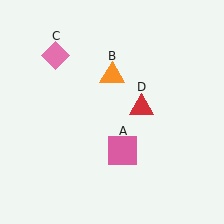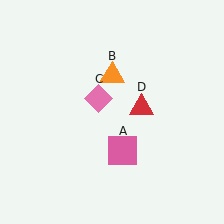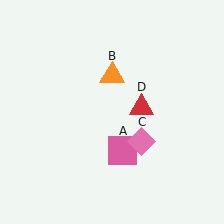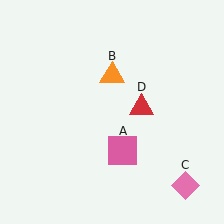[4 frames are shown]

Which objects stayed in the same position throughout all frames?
Pink square (object A) and orange triangle (object B) and red triangle (object D) remained stationary.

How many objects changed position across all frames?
1 object changed position: pink diamond (object C).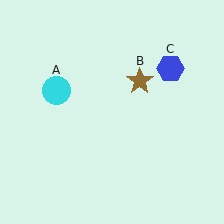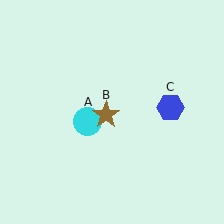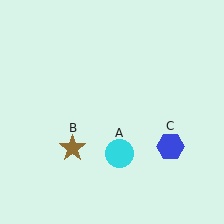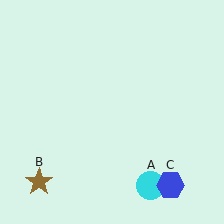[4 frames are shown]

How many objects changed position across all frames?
3 objects changed position: cyan circle (object A), brown star (object B), blue hexagon (object C).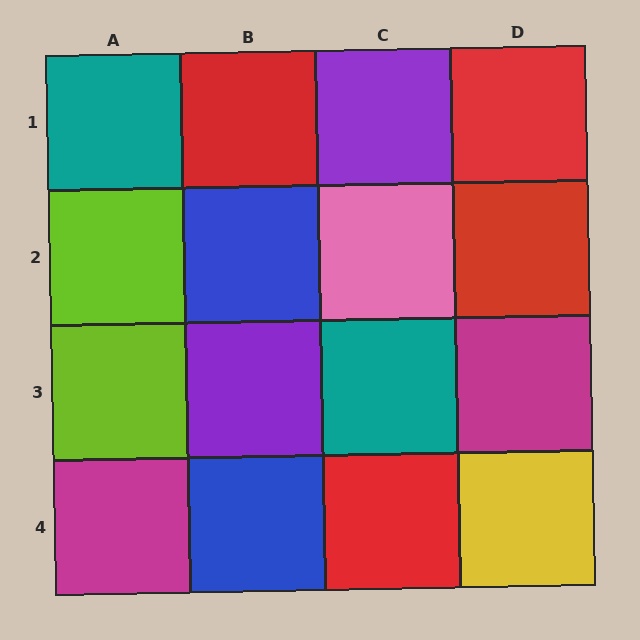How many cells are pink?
1 cell is pink.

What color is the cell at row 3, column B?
Purple.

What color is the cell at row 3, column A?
Lime.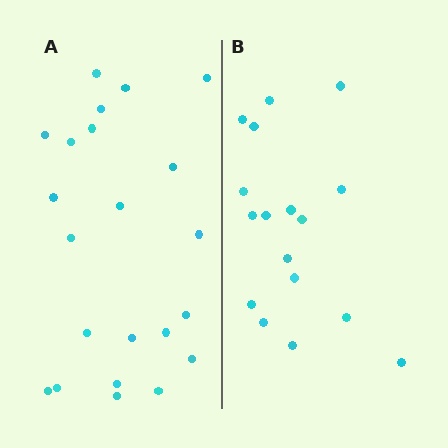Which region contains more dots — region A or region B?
Region A (the left region) has more dots.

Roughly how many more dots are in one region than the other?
Region A has about 5 more dots than region B.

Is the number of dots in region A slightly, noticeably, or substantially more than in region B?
Region A has noticeably more, but not dramatically so. The ratio is roughly 1.3 to 1.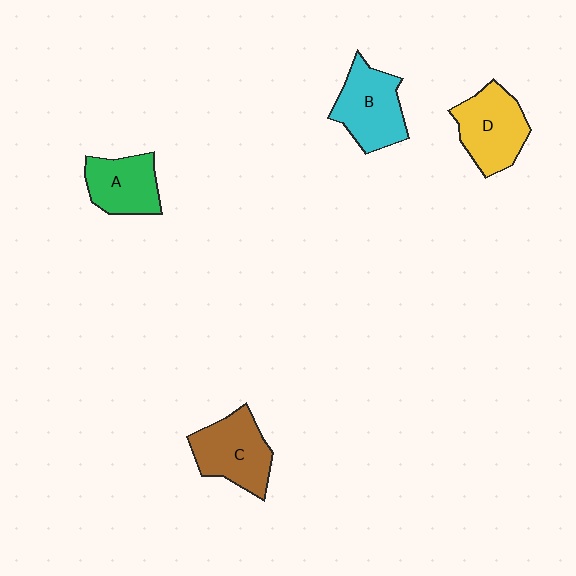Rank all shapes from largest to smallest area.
From largest to smallest: B (cyan), D (yellow), C (brown), A (green).